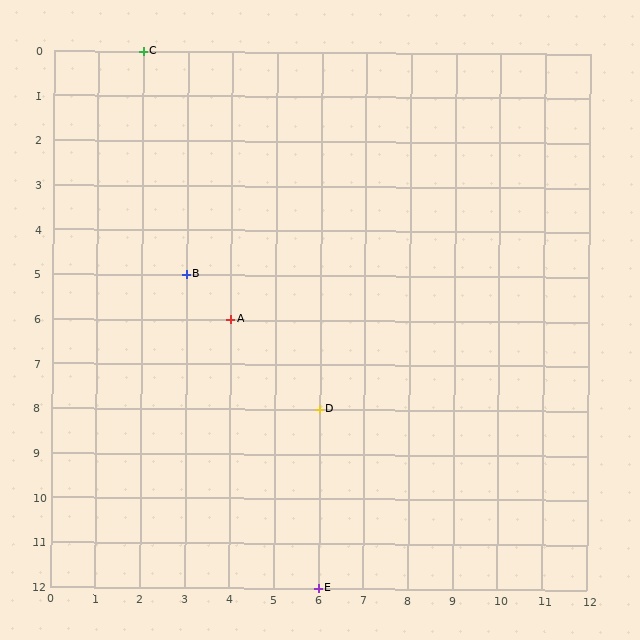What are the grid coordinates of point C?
Point C is at grid coordinates (2, 0).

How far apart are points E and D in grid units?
Points E and D are 4 rows apart.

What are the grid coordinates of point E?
Point E is at grid coordinates (6, 12).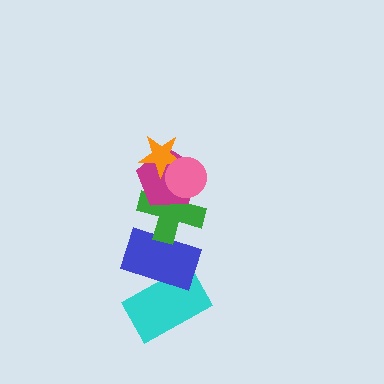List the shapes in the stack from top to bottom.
From top to bottom: the pink circle, the orange star, the magenta pentagon, the green cross, the blue rectangle, the cyan rectangle.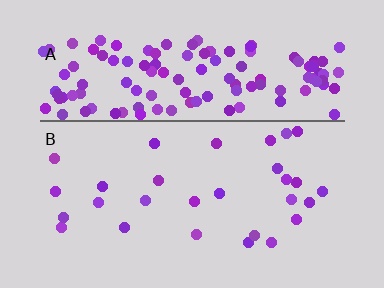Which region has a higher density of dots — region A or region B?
A (the top).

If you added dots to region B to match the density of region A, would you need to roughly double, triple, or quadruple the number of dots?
Approximately quadruple.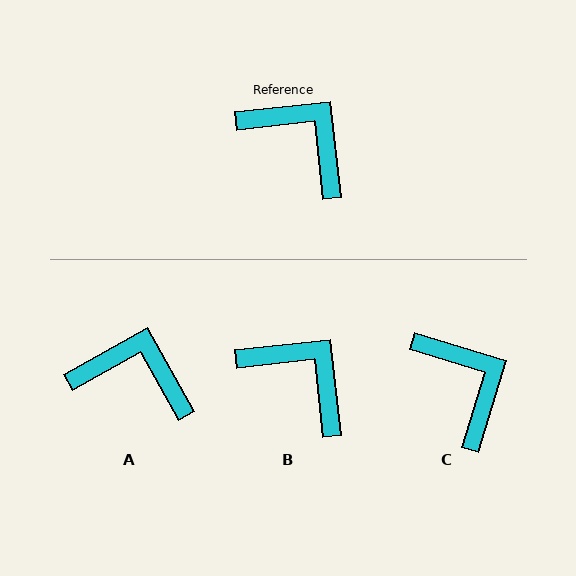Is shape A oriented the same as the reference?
No, it is off by about 23 degrees.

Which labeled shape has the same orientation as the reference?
B.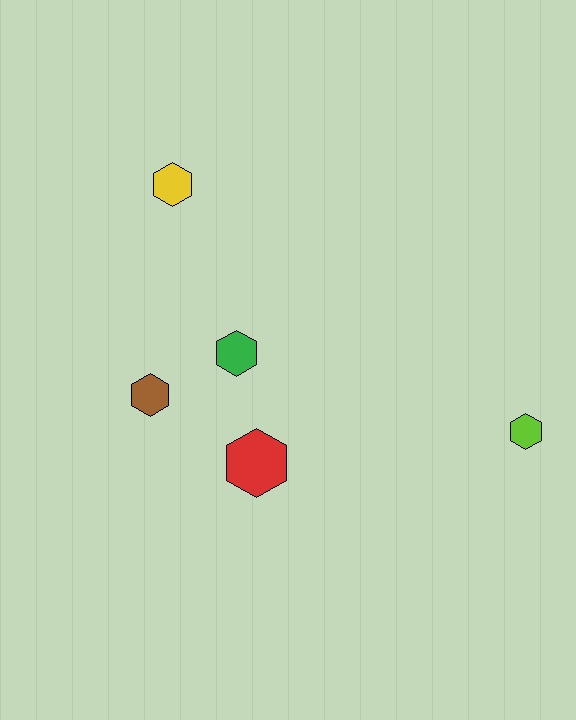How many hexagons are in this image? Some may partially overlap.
There are 5 hexagons.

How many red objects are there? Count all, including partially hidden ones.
There is 1 red object.